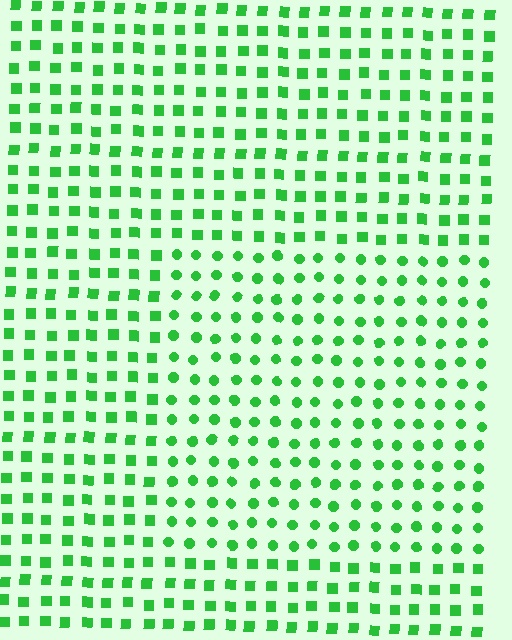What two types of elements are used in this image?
The image uses circles inside the rectangle region and squares outside it.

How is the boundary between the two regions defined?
The boundary is defined by a change in element shape: circles inside vs. squares outside. All elements share the same color and spacing.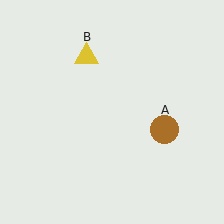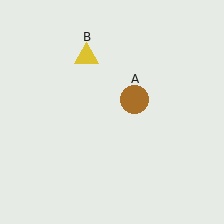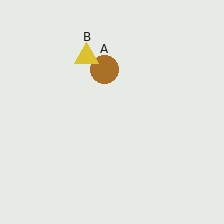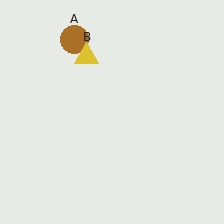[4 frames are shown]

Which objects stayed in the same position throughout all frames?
Yellow triangle (object B) remained stationary.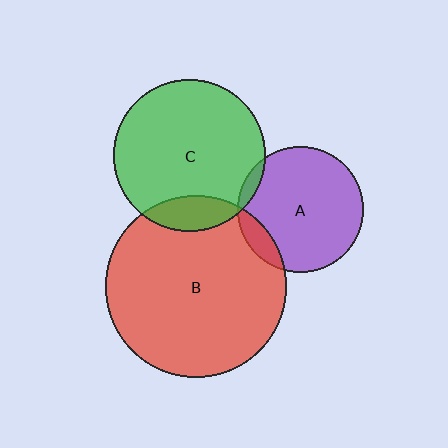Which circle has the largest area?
Circle B (red).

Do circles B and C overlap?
Yes.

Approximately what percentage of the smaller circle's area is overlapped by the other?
Approximately 15%.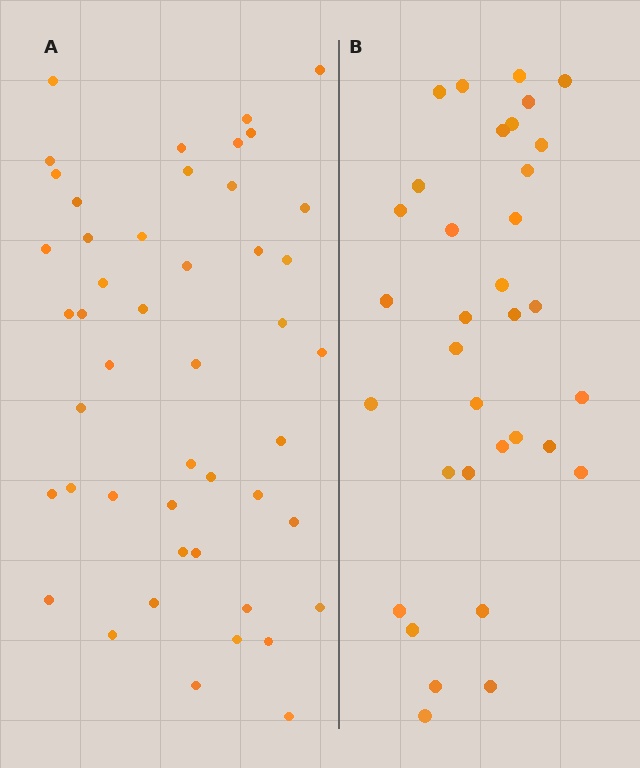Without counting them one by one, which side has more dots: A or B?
Region A (the left region) has more dots.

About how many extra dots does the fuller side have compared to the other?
Region A has approximately 15 more dots than region B.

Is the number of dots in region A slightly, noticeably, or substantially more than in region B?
Region A has noticeably more, but not dramatically so. The ratio is roughly 1.4 to 1.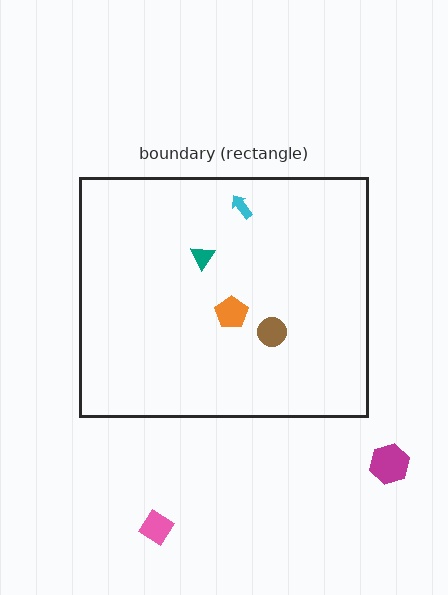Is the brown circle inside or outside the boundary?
Inside.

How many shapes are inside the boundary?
4 inside, 2 outside.